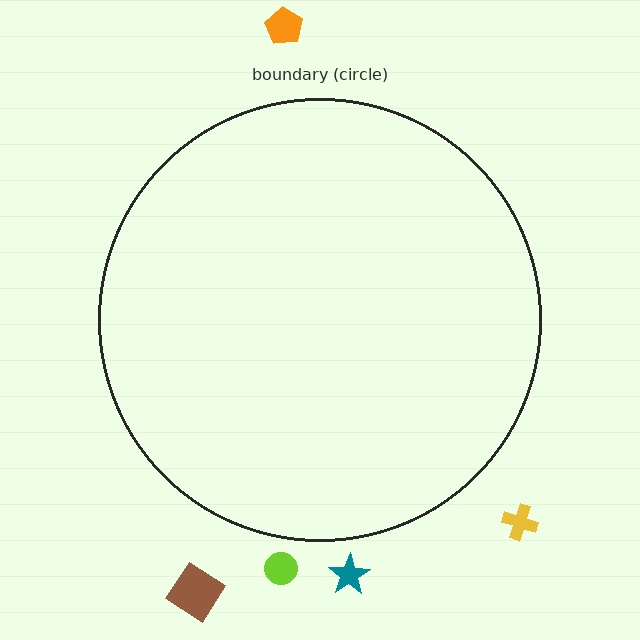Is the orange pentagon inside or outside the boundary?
Outside.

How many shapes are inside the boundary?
0 inside, 5 outside.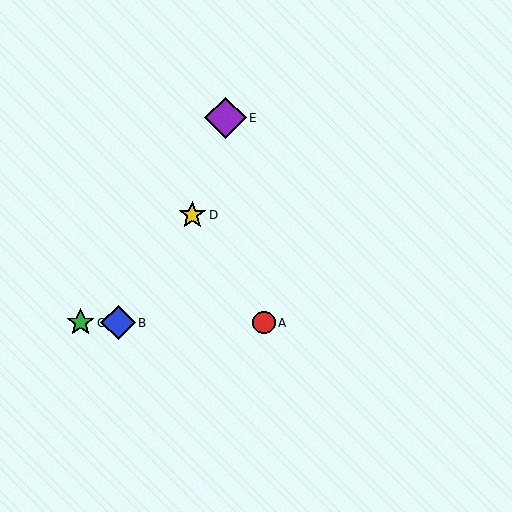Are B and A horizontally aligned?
Yes, both are at y≈323.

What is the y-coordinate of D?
Object D is at y≈215.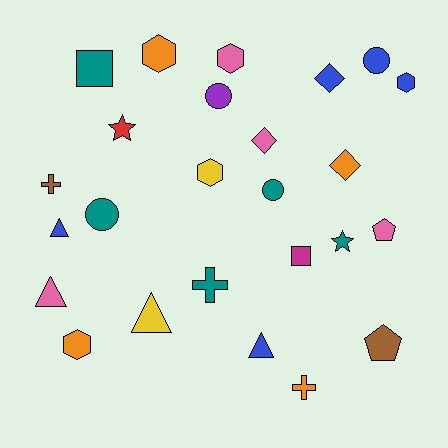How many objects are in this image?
There are 25 objects.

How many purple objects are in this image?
There is 1 purple object.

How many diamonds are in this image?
There are 3 diamonds.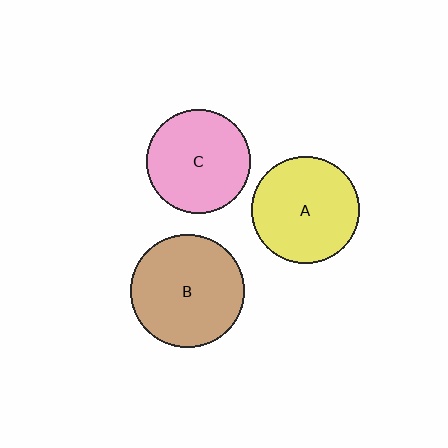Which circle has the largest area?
Circle B (brown).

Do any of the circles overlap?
No, none of the circles overlap.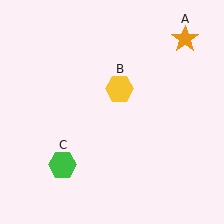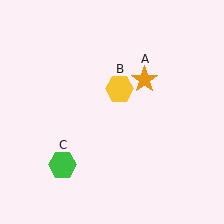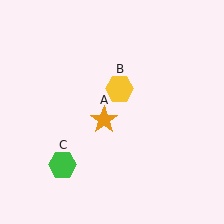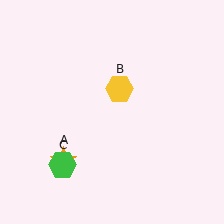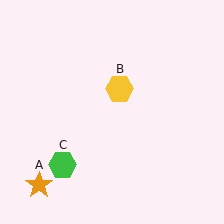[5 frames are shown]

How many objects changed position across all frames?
1 object changed position: orange star (object A).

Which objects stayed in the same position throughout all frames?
Yellow hexagon (object B) and green hexagon (object C) remained stationary.